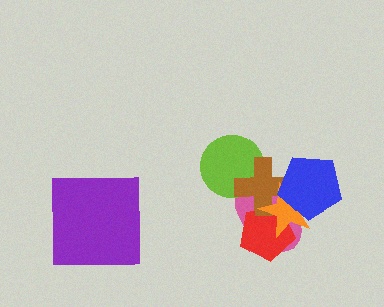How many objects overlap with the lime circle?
2 objects overlap with the lime circle.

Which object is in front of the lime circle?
The brown cross is in front of the lime circle.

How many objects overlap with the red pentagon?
3 objects overlap with the red pentagon.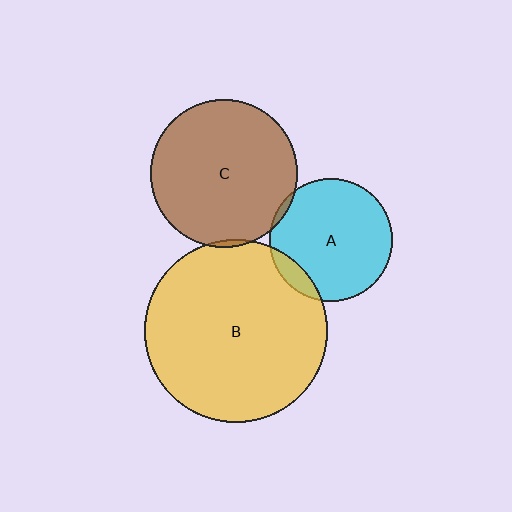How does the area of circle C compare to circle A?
Approximately 1.4 times.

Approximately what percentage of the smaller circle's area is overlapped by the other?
Approximately 5%.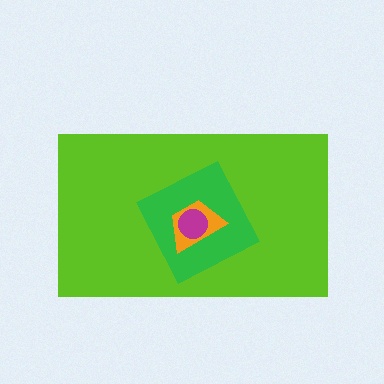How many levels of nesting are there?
4.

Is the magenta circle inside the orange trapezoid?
Yes.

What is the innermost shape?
The magenta circle.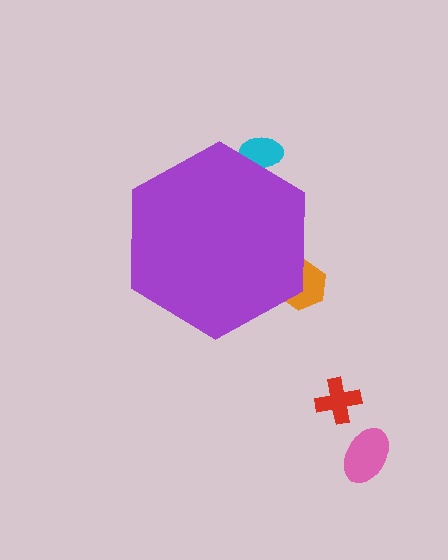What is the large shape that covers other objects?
A purple hexagon.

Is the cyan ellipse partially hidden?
Yes, the cyan ellipse is partially hidden behind the purple hexagon.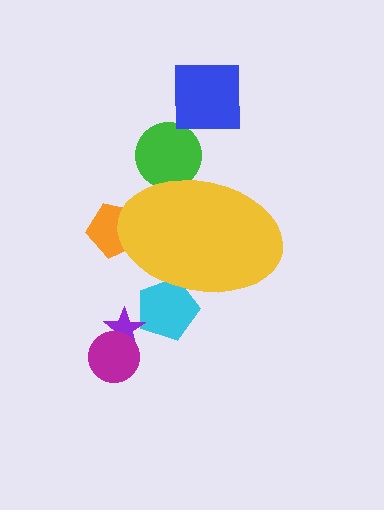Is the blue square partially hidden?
No, the blue square is fully visible.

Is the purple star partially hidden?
No, the purple star is fully visible.